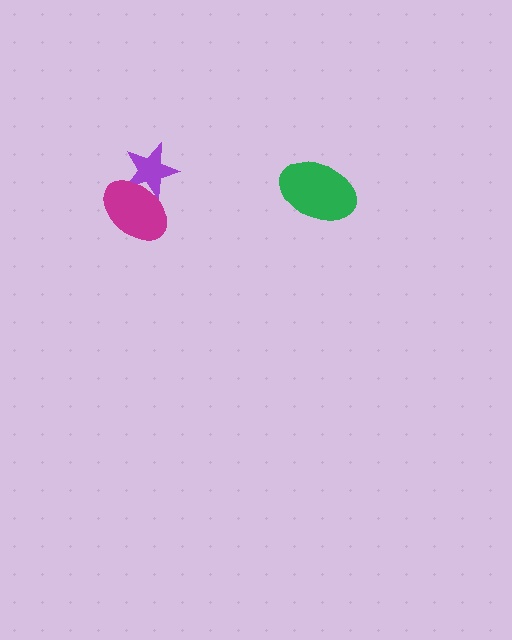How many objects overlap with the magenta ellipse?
1 object overlaps with the magenta ellipse.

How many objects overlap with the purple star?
1 object overlaps with the purple star.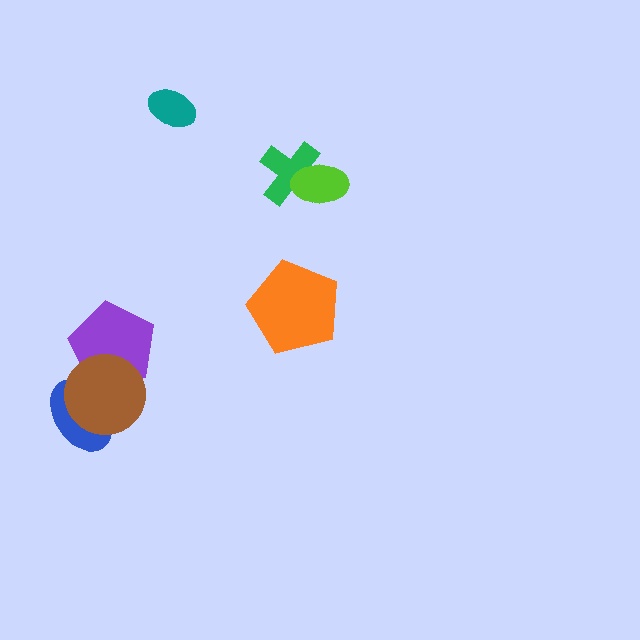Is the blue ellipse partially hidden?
Yes, it is partially covered by another shape.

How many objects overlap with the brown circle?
2 objects overlap with the brown circle.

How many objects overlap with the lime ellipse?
1 object overlaps with the lime ellipse.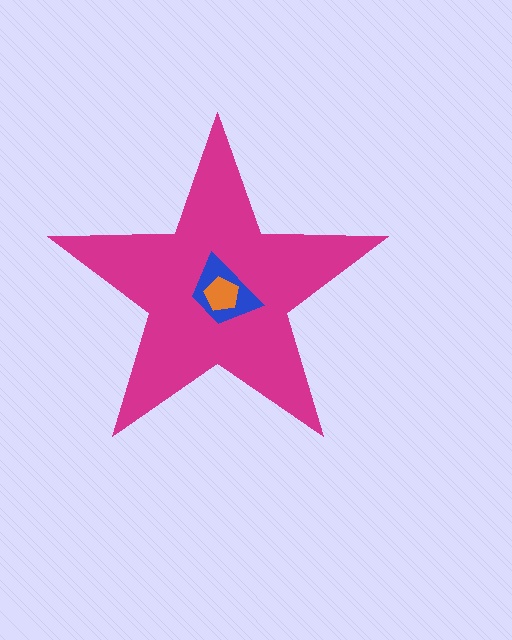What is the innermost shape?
The orange pentagon.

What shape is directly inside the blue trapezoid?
The orange pentagon.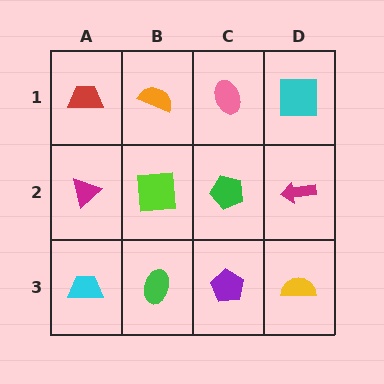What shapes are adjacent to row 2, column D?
A cyan square (row 1, column D), a yellow semicircle (row 3, column D), a green pentagon (row 2, column C).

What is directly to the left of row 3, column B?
A cyan trapezoid.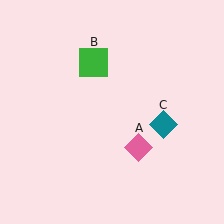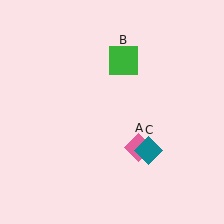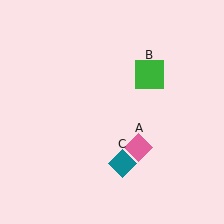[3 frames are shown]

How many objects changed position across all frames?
2 objects changed position: green square (object B), teal diamond (object C).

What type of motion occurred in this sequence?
The green square (object B), teal diamond (object C) rotated clockwise around the center of the scene.